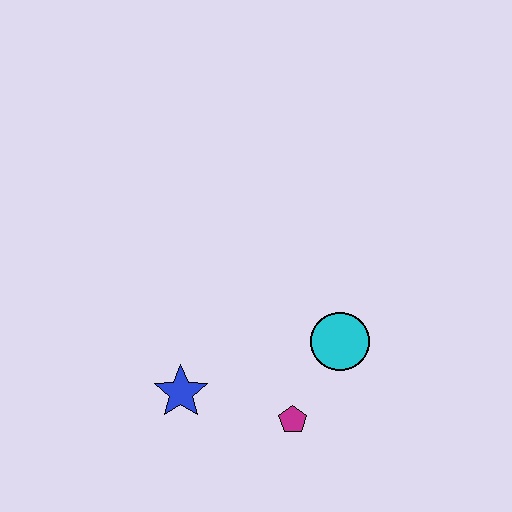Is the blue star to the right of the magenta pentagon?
No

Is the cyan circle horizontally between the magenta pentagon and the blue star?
No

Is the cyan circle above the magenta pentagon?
Yes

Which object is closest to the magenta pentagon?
The cyan circle is closest to the magenta pentagon.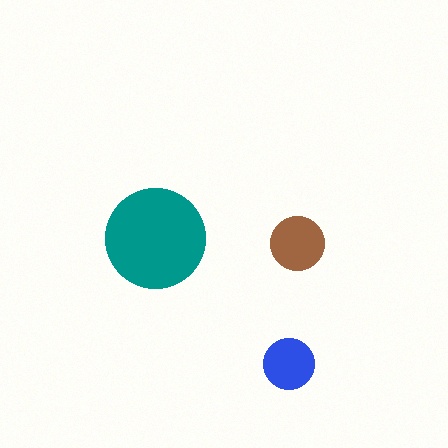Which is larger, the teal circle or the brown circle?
The teal one.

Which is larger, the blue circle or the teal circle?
The teal one.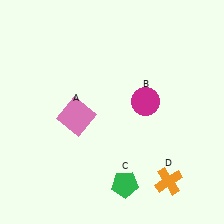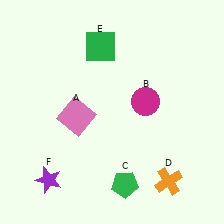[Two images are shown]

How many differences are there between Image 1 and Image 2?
There are 2 differences between the two images.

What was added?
A green square (E), a purple star (F) were added in Image 2.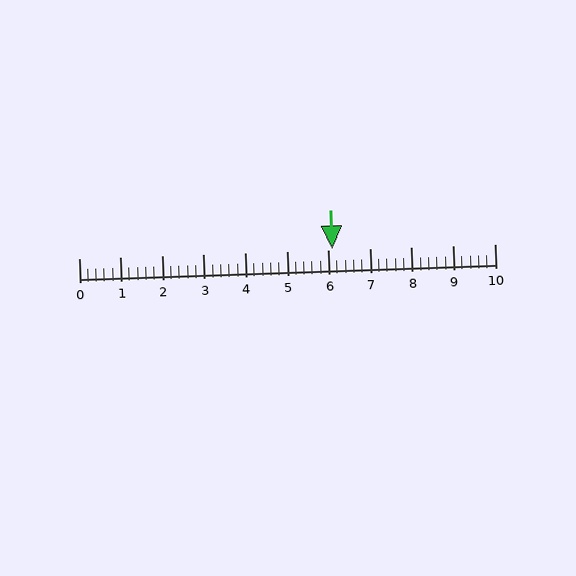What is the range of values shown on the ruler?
The ruler shows values from 0 to 10.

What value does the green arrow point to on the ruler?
The green arrow points to approximately 6.1.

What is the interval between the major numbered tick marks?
The major tick marks are spaced 1 units apart.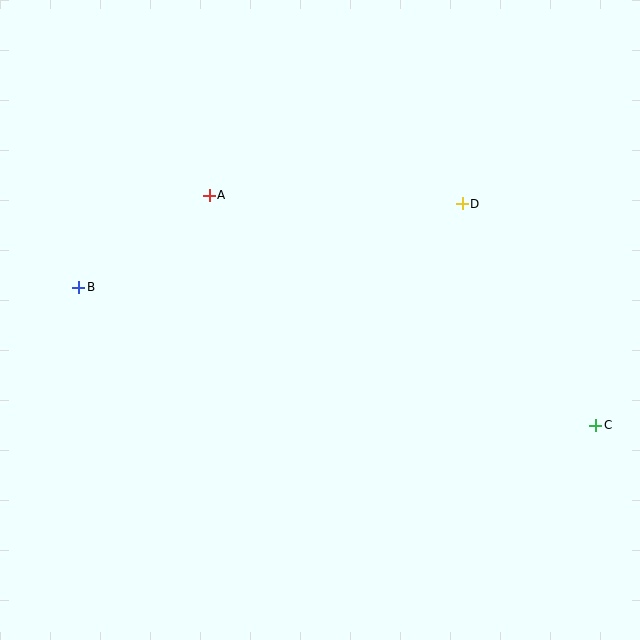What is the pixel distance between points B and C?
The distance between B and C is 535 pixels.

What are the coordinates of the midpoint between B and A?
The midpoint between B and A is at (144, 241).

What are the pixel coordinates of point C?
Point C is at (596, 425).